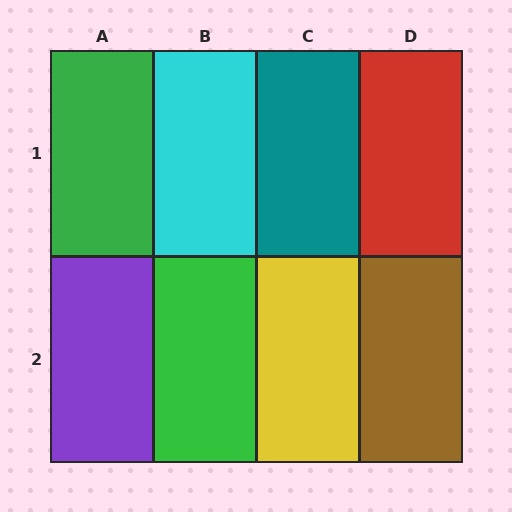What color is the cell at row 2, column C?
Yellow.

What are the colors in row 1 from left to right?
Green, cyan, teal, red.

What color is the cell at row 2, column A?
Purple.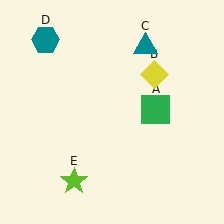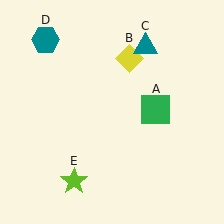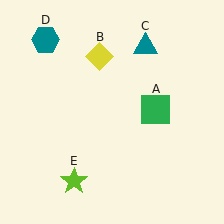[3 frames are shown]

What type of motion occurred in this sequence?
The yellow diamond (object B) rotated counterclockwise around the center of the scene.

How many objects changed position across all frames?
1 object changed position: yellow diamond (object B).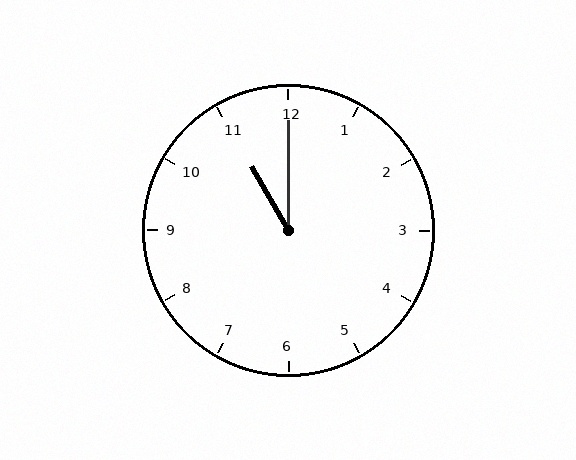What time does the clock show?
11:00.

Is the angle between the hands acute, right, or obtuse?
It is acute.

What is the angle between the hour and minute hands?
Approximately 30 degrees.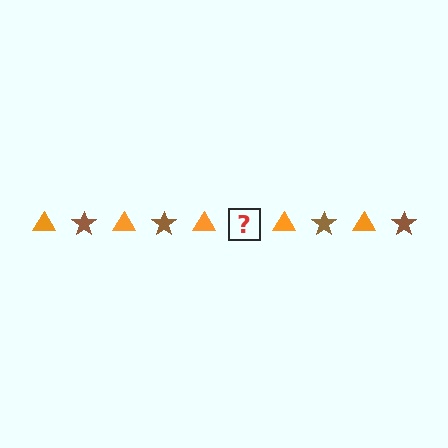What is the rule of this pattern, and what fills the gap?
The rule is that the pattern alternates between orange triangle and brown star. The gap should be filled with a brown star.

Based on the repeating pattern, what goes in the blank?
The blank should be a brown star.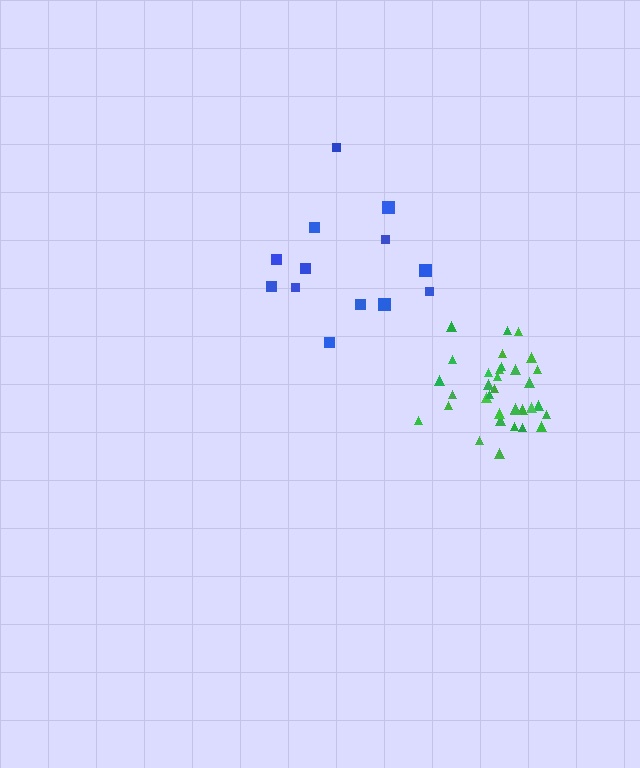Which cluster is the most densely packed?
Green.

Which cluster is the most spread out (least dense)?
Blue.